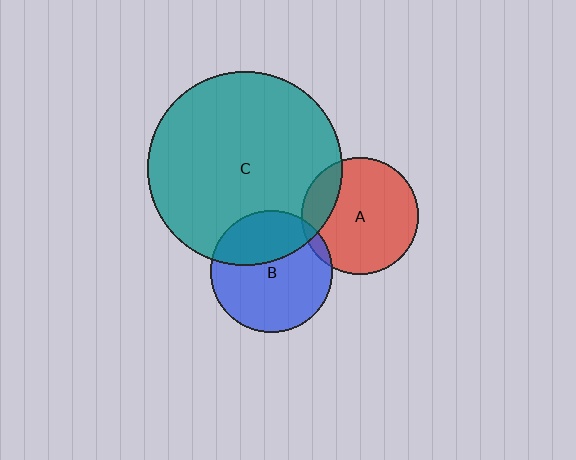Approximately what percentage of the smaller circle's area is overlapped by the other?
Approximately 5%.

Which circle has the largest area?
Circle C (teal).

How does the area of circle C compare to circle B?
Approximately 2.5 times.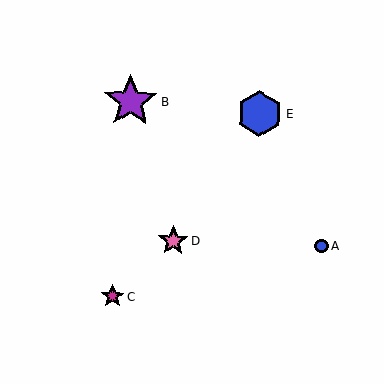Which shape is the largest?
The purple star (labeled B) is the largest.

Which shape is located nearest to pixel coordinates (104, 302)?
The magenta star (labeled C) at (112, 296) is nearest to that location.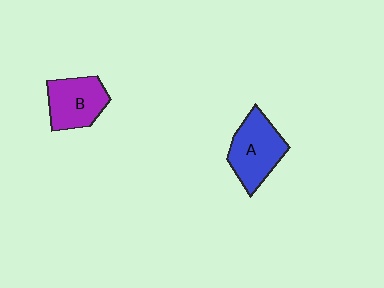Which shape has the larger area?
Shape A (blue).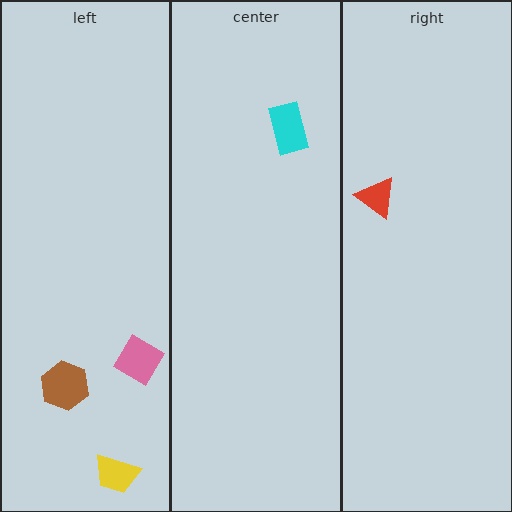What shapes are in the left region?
The brown hexagon, the pink diamond, the yellow trapezoid.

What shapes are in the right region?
The red triangle.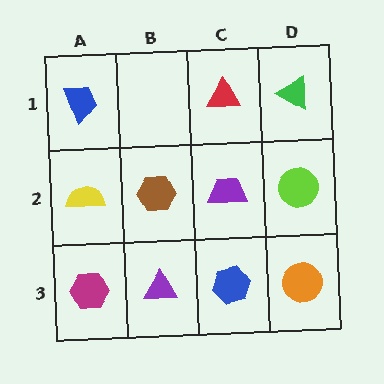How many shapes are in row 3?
4 shapes.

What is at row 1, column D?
A green triangle.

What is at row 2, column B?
A brown hexagon.